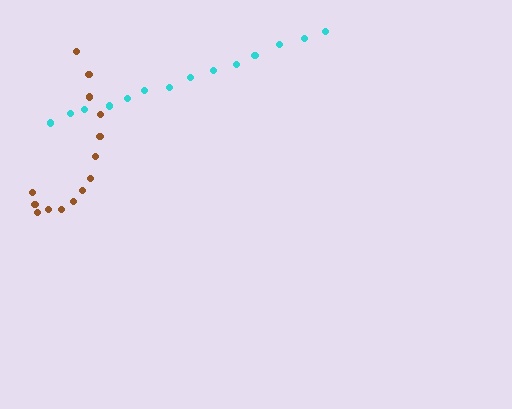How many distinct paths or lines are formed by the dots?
There are 2 distinct paths.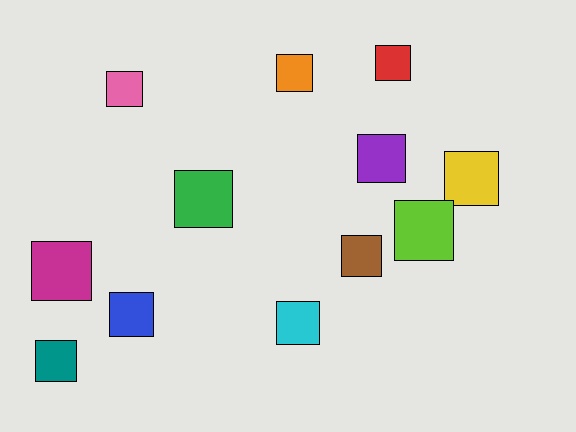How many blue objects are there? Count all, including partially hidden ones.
There is 1 blue object.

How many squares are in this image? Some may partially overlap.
There are 12 squares.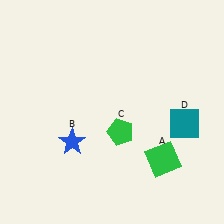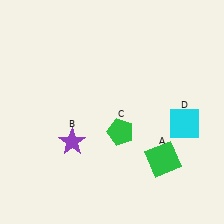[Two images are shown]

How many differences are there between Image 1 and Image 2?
There are 2 differences between the two images.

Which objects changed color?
B changed from blue to purple. D changed from teal to cyan.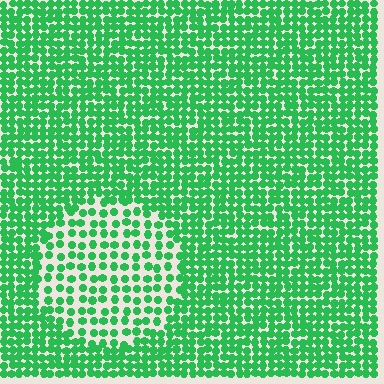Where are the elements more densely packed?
The elements are more densely packed outside the circle boundary.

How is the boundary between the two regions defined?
The boundary is defined by a change in element density (approximately 1.9x ratio). All elements are the same color, size, and shape.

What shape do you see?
I see a circle.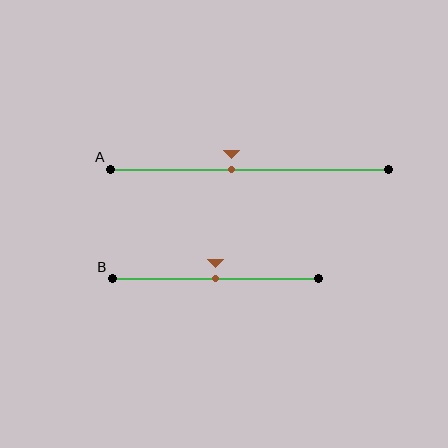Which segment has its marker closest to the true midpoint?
Segment B has its marker closest to the true midpoint.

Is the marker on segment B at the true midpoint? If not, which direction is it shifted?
Yes, the marker on segment B is at the true midpoint.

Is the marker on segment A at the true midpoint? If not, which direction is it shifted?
No, the marker on segment A is shifted to the left by about 6% of the segment length.